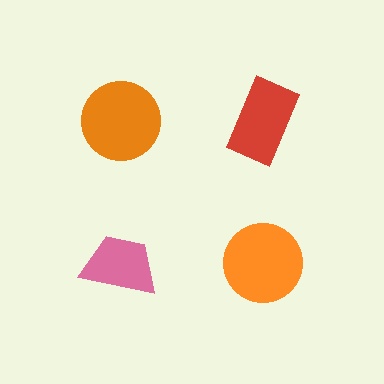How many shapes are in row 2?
2 shapes.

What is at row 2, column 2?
An orange circle.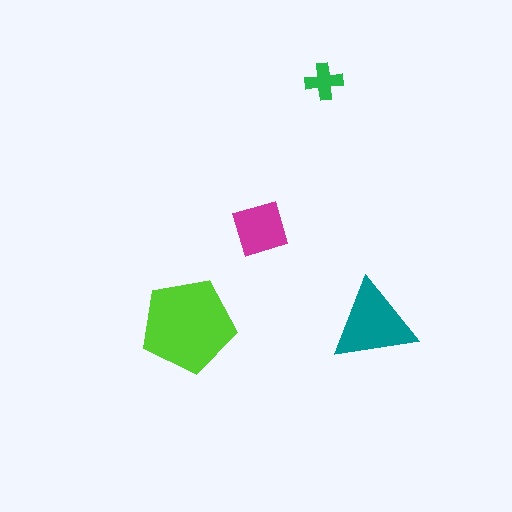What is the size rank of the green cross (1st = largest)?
4th.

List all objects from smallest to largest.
The green cross, the magenta diamond, the teal triangle, the lime pentagon.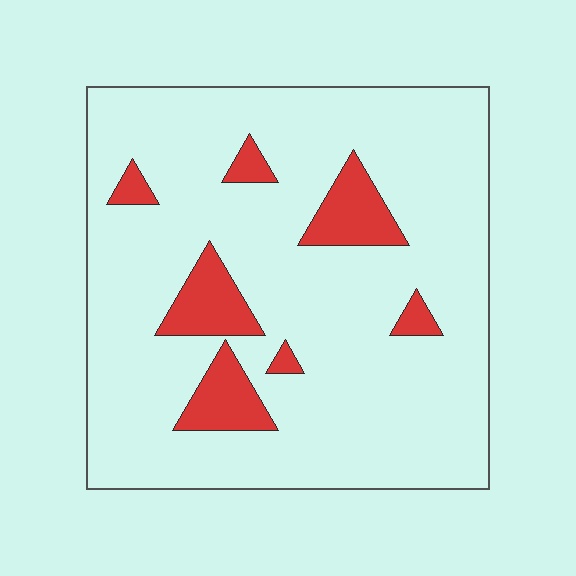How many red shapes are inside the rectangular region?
7.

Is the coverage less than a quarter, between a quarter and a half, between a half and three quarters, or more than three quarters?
Less than a quarter.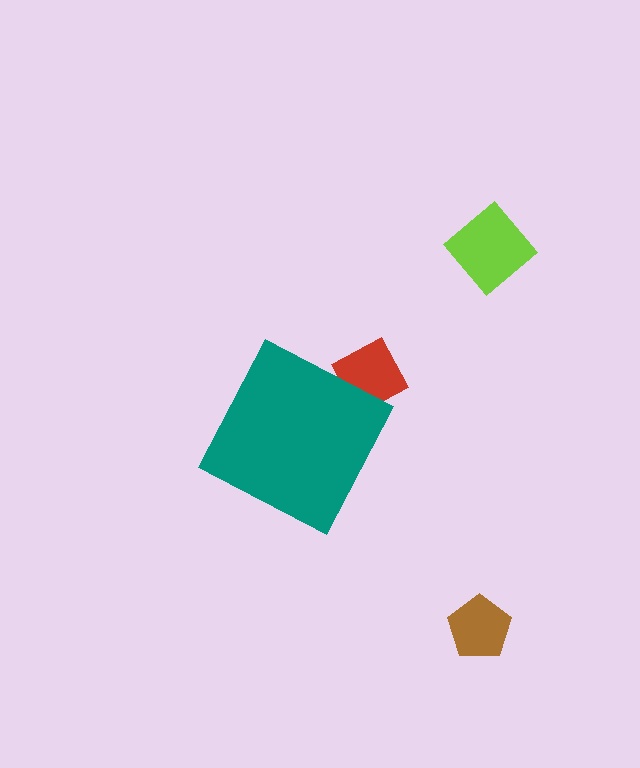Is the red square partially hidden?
Yes, the red square is partially hidden behind the teal diamond.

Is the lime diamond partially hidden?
No, the lime diamond is fully visible.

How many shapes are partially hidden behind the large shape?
1 shape is partially hidden.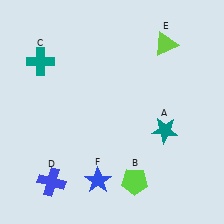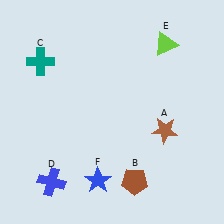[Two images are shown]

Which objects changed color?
A changed from teal to brown. B changed from lime to brown.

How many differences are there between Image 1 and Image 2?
There are 2 differences between the two images.